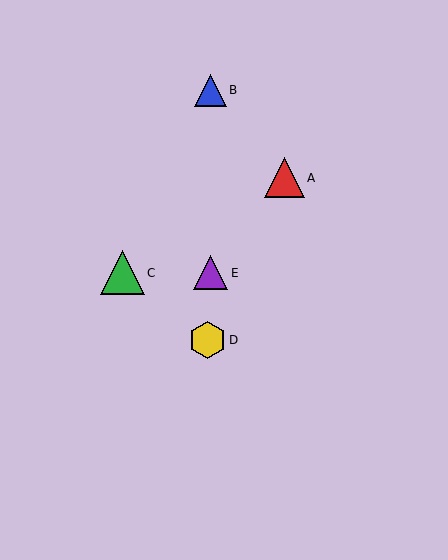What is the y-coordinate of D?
Object D is at y≈340.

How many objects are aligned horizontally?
2 objects (C, E) are aligned horizontally.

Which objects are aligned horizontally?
Objects C, E are aligned horizontally.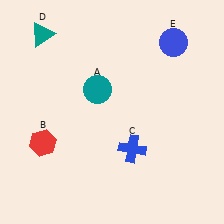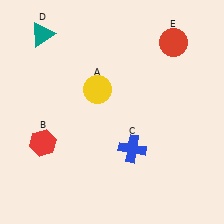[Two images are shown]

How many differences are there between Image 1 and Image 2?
There are 2 differences between the two images.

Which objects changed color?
A changed from teal to yellow. E changed from blue to red.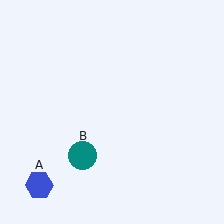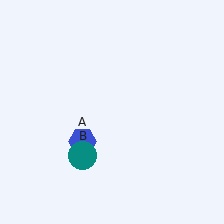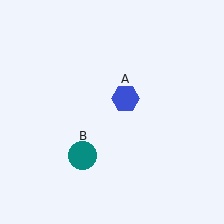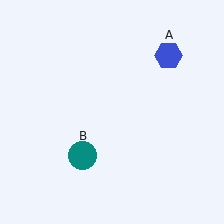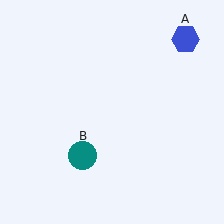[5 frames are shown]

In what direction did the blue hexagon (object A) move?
The blue hexagon (object A) moved up and to the right.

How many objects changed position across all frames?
1 object changed position: blue hexagon (object A).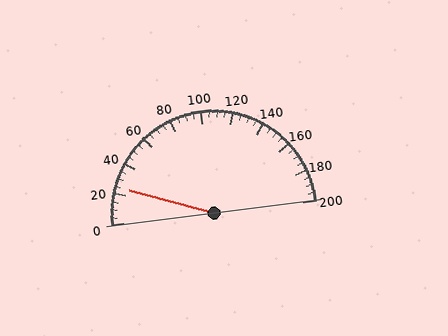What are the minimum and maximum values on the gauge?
The gauge ranges from 0 to 200.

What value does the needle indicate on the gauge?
The needle indicates approximately 25.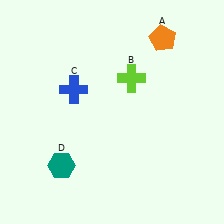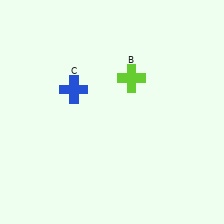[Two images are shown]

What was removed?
The orange pentagon (A), the teal hexagon (D) were removed in Image 2.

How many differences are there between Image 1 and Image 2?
There are 2 differences between the two images.